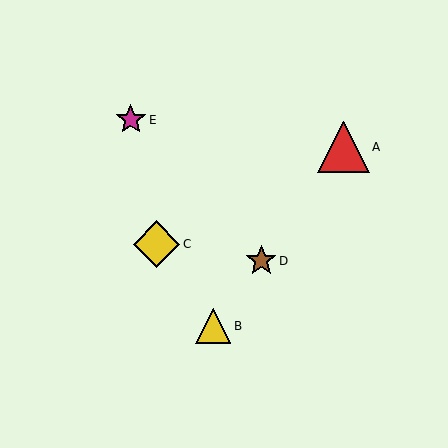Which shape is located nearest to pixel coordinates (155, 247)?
The yellow diamond (labeled C) at (156, 244) is nearest to that location.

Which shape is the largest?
The red triangle (labeled A) is the largest.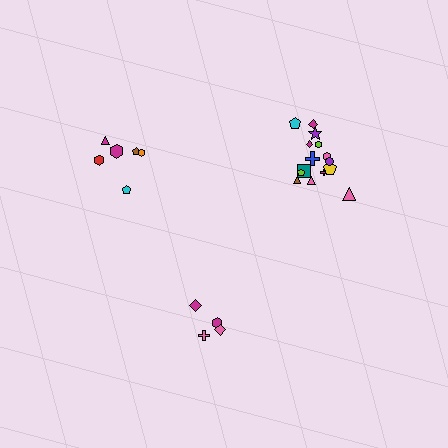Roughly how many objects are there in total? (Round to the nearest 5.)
Roughly 25 objects in total.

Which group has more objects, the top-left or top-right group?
The top-right group.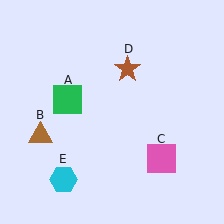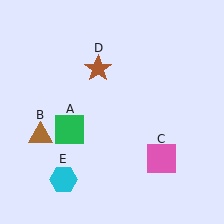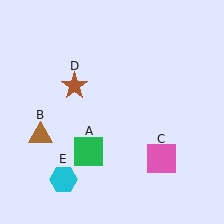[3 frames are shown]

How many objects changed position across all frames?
2 objects changed position: green square (object A), brown star (object D).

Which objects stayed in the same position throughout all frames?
Brown triangle (object B) and pink square (object C) and cyan hexagon (object E) remained stationary.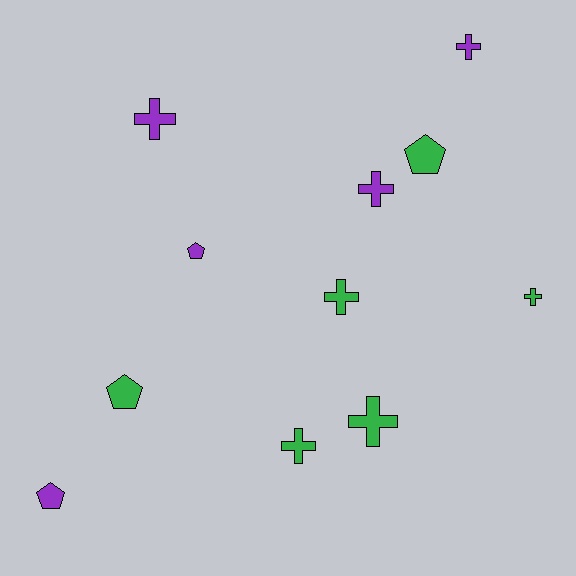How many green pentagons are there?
There are 2 green pentagons.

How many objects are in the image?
There are 11 objects.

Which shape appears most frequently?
Cross, with 7 objects.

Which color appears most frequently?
Green, with 6 objects.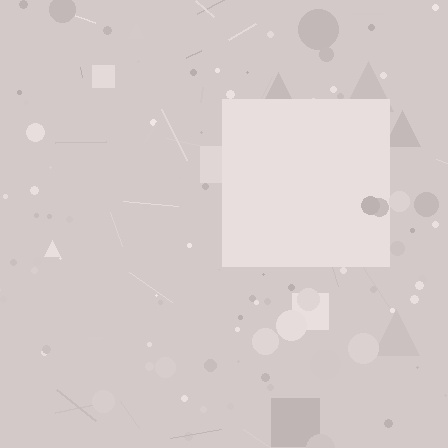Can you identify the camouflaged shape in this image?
The camouflaged shape is a square.